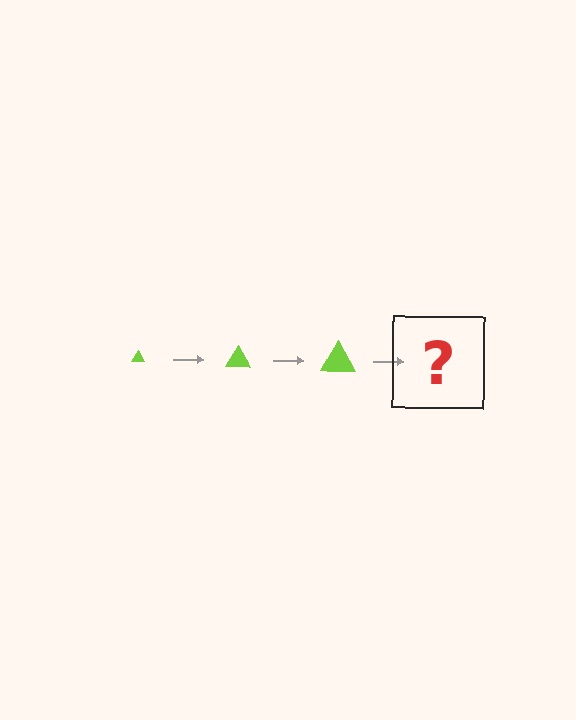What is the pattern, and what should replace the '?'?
The pattern is that the triangle gets progressively larger each step. The '?' should be a lime triangle, larger than the previous one.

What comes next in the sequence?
The next element should be a lime triangle, larger than the previous one.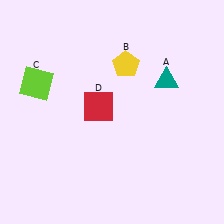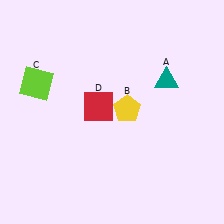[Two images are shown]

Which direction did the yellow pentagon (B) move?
The yellow pentagon (B) moved down.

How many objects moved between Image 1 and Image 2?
1 object moved between the two images.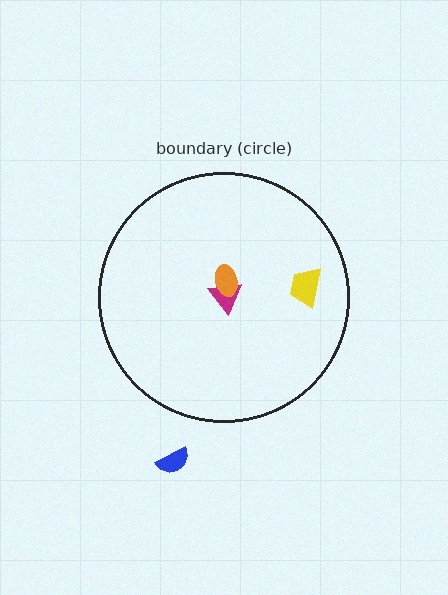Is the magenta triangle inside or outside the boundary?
Inside.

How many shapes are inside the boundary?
3 inside, 1 outside.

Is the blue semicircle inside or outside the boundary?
Outside.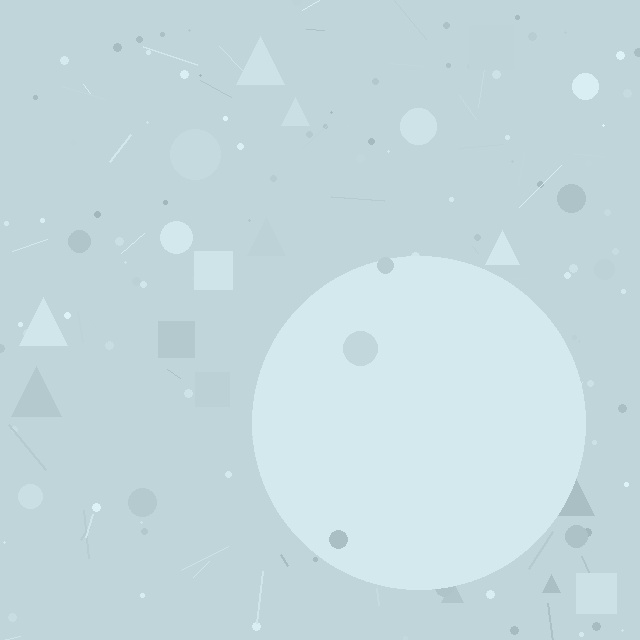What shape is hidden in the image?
A circle is hidden in the image.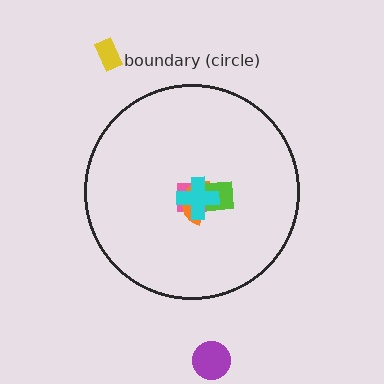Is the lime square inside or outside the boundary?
Inside.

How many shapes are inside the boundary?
4 inside, 2 outside.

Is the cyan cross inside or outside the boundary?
Inside.